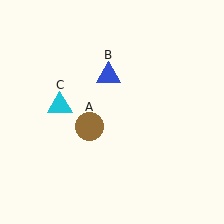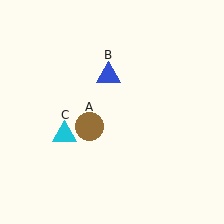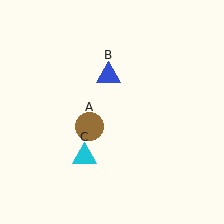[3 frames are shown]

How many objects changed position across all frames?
1 object changed position: cyan triangle (object C).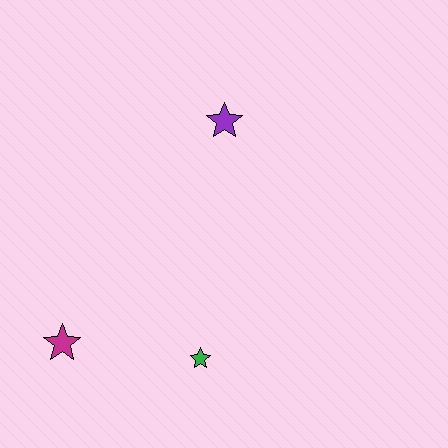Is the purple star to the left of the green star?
No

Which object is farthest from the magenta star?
The purple star is farthest from the magenta star.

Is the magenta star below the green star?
No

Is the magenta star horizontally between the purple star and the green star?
No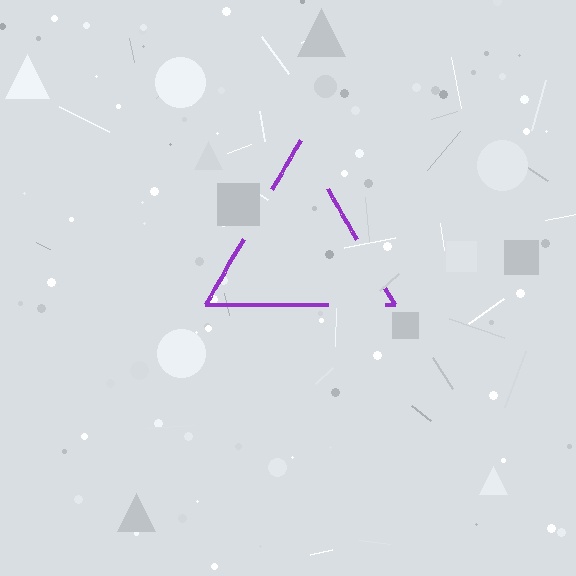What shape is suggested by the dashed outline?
The dashed outline suggests a triangle.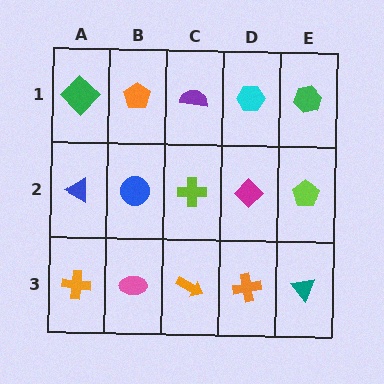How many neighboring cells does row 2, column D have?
4.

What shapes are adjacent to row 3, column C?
A lime cross (row 2, column C), a pink ellipse (row 3, column B), an orange cross (row 3, column D).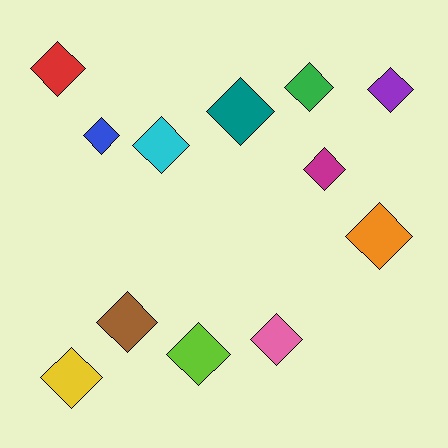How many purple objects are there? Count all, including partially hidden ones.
There is 1 purple object.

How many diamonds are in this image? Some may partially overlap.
There are 12 diamonds.